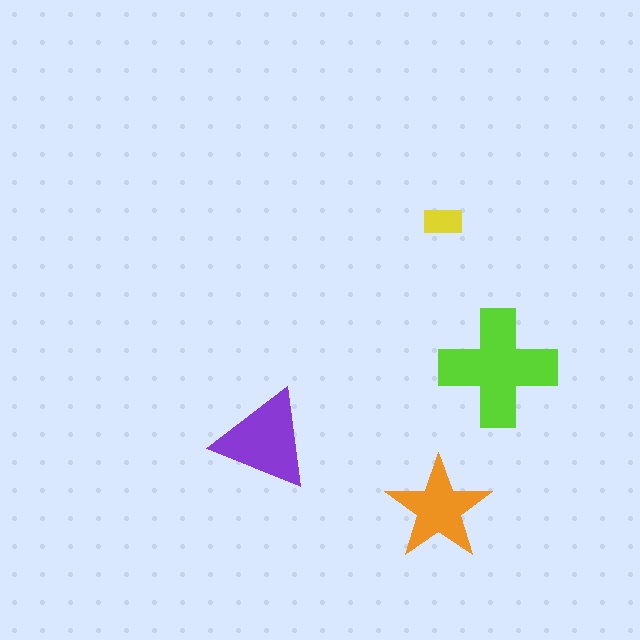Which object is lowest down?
The orange star is bottommost.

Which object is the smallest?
The yellow rectangle.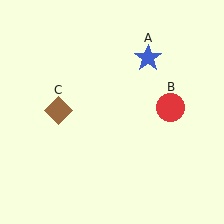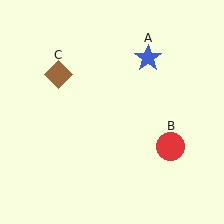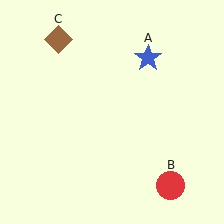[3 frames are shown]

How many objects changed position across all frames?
2 objects changed position: red circle (object B), brown diamond (object C).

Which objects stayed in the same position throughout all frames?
Blue star (object A) remained stationary.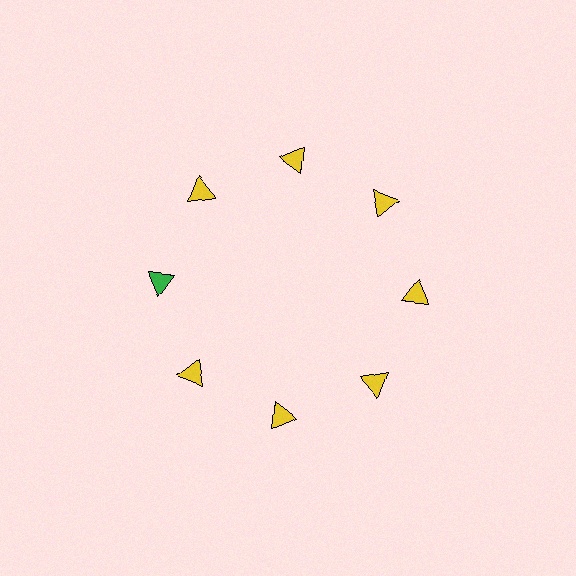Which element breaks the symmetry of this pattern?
The green triangle at roughly the 9 o'clock position breaks the symmetry. All other shapes are yellow triangles.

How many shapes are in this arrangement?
There are 8 shapes arranged in a ring pattern.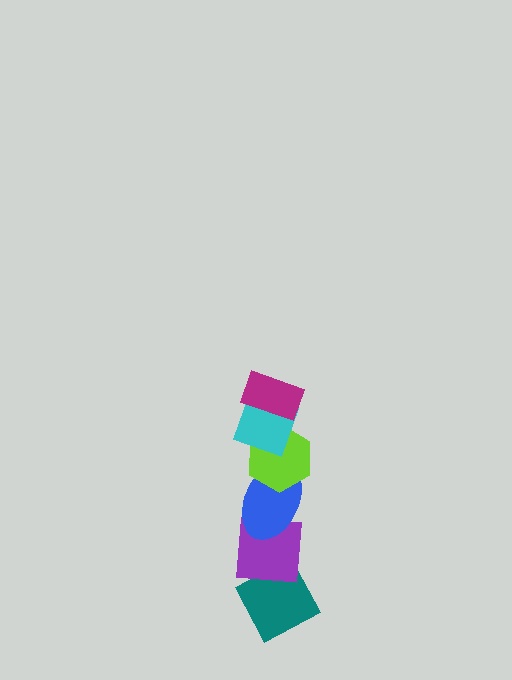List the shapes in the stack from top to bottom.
From top to bottom: the magenta rectangle, the cyan diamond, the lime hexagon, the blue ellipse, the purple square, the teal diamond.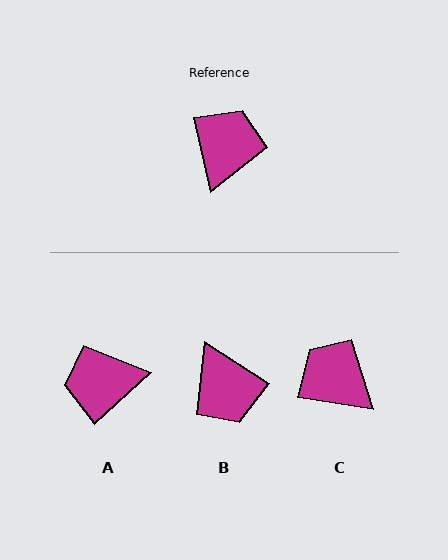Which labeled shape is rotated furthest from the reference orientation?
B, about 135 degrees away.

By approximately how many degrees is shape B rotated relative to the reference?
Approximately 135 degrees clockwise.